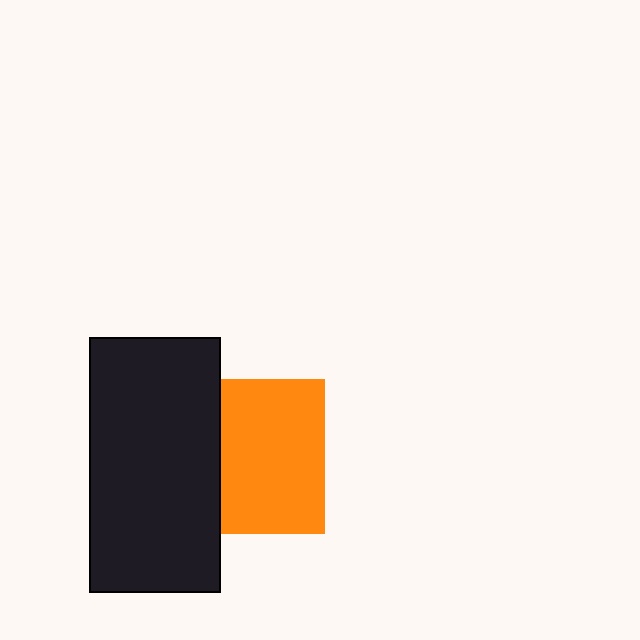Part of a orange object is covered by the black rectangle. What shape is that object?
It is a square.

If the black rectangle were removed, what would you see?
You would see the complete orange square.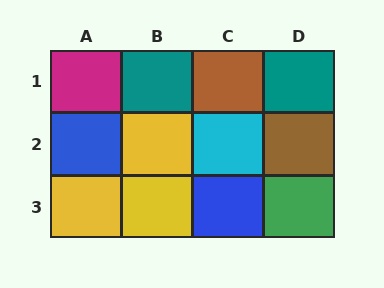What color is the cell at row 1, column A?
Magenta.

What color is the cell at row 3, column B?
Yellow.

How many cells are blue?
2 cells are blue.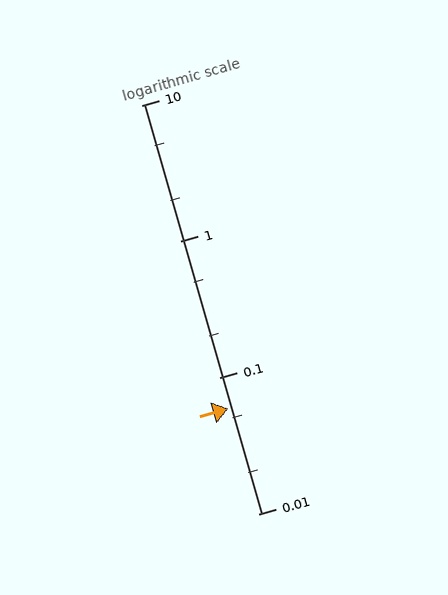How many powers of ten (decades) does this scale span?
The scale spans 3 decades, from 0.01 to 10.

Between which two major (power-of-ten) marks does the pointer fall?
The pointer is between 0.01 and 0.1.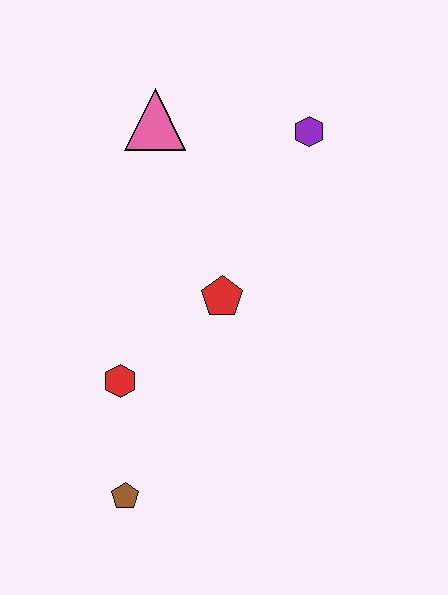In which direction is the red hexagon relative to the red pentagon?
The red hexagon is to the left of the red pentagon.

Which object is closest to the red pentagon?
The red hexagon is closest to the red pentagon.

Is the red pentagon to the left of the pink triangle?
No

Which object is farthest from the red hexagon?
The purple hexagon is farthest from the red hexagon.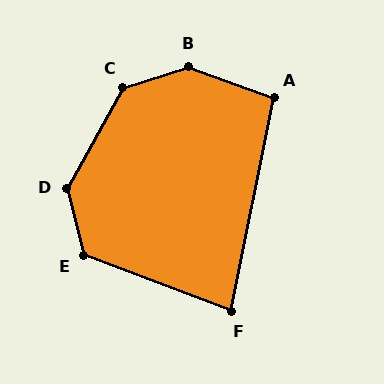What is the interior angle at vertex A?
Approximately 98 degrees (obtuse).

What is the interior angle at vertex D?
Approximately 137 degrees (obtuse).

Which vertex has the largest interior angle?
B, at approximately 142 degrees.